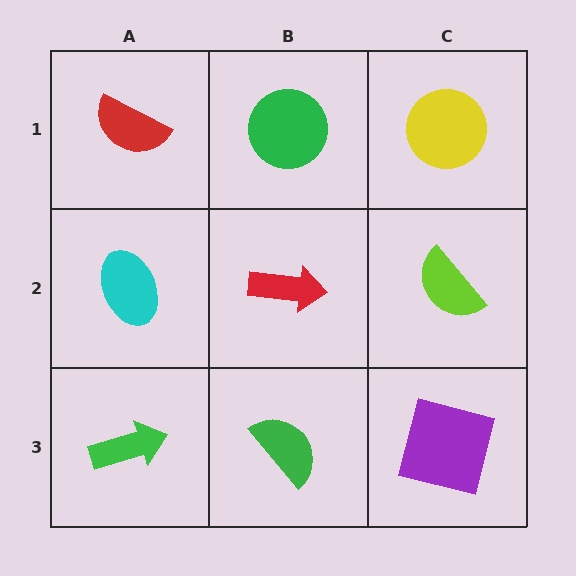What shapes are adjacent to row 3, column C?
A lime semicircle (row 2, column C), a green semicircle (row 3, column B).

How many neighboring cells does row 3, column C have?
2.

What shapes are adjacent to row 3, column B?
A red arrow (row 2, column B), a green arrow (row 3, column A), a purple square (row 3, column C).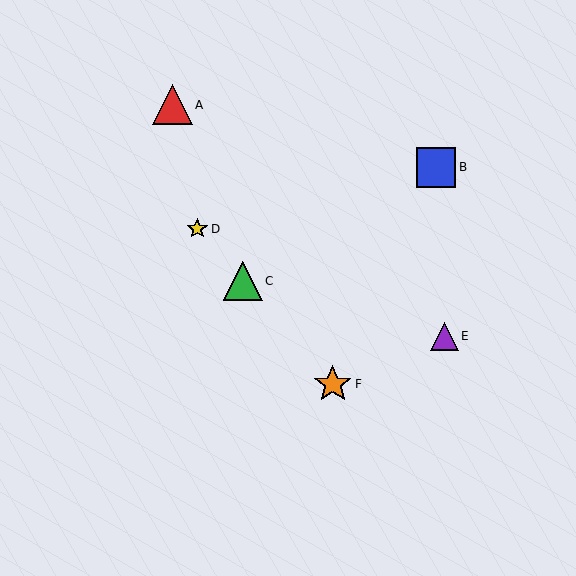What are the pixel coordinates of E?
Object E is at (444, 336).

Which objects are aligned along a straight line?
Objects C, D, F are aligned along a straight line.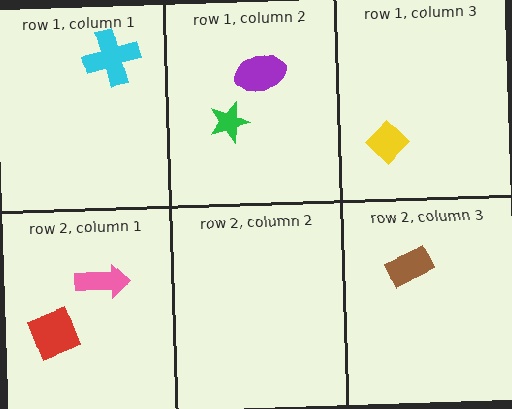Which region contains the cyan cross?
The row 1, column 1 region.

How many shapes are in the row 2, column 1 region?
2.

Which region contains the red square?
The row 2, column 1 region.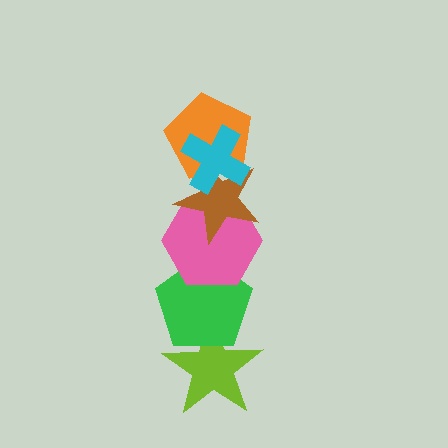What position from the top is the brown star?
The brown star is 3rd from the top.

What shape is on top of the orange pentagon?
The cyan cross is on top of the orange pentagon.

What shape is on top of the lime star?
The green pentagon is on top of the lime star.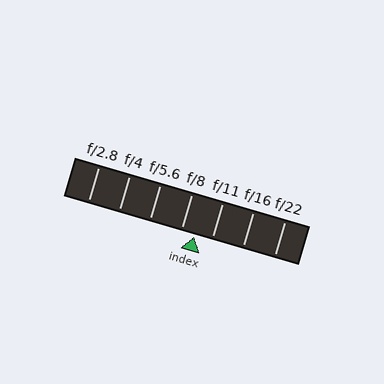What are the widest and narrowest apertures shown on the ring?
The widest aperture shown is f/2.8 and the narrowest is f/22.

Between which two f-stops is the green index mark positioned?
The index mark is between f/8 and f/11.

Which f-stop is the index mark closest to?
The index mark is closest to f/8.